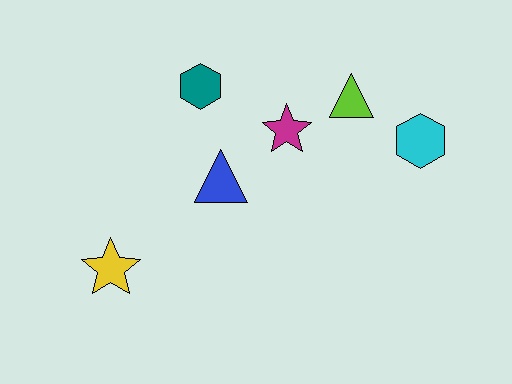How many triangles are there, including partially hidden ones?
There are 2 triangles.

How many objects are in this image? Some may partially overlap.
There are 6 objects.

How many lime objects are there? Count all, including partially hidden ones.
There is 1 lime object.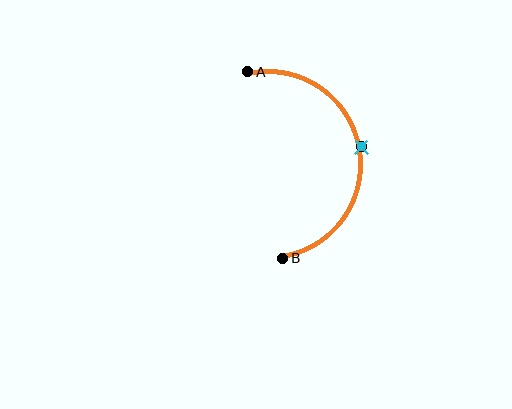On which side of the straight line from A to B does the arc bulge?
The arc bulges to the right of the straight line connecting A and B.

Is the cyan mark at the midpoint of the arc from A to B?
Yes. The cyan mark lies on the arc at equal arc-length from both A and B — it is the arc midpoint.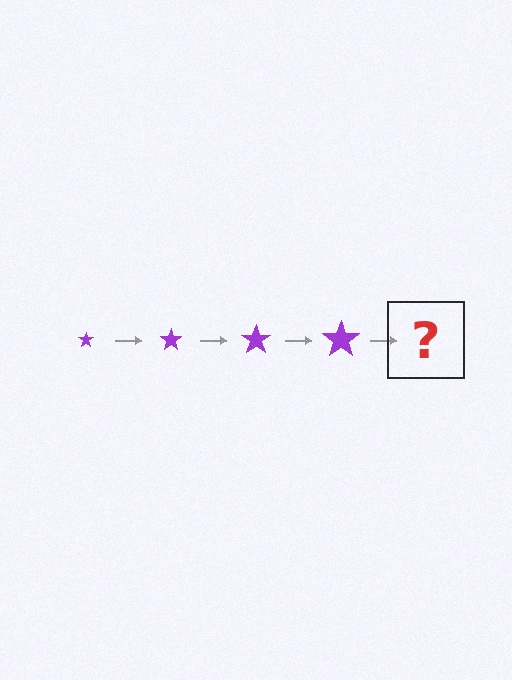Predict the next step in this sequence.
The next step is a purple star, larger than the previous one.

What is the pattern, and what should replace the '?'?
The pattern is that the star gets progressively larger each step. The '?' should be a purple star, larger than the previous one.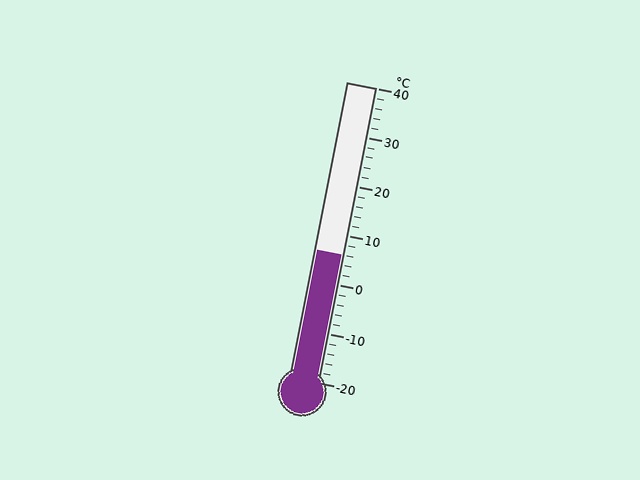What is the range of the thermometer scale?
The thermometer scale ranges from -20°C to 40°C.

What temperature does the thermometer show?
The thermometer shows approximately 6°C.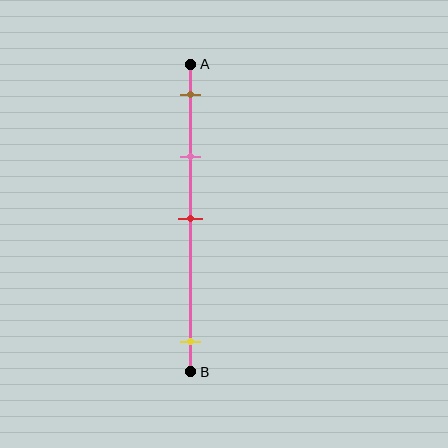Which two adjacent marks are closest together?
The brown and pink marks are the closest adjacent pair.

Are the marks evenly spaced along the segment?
No, the marks are not evenly spaced.